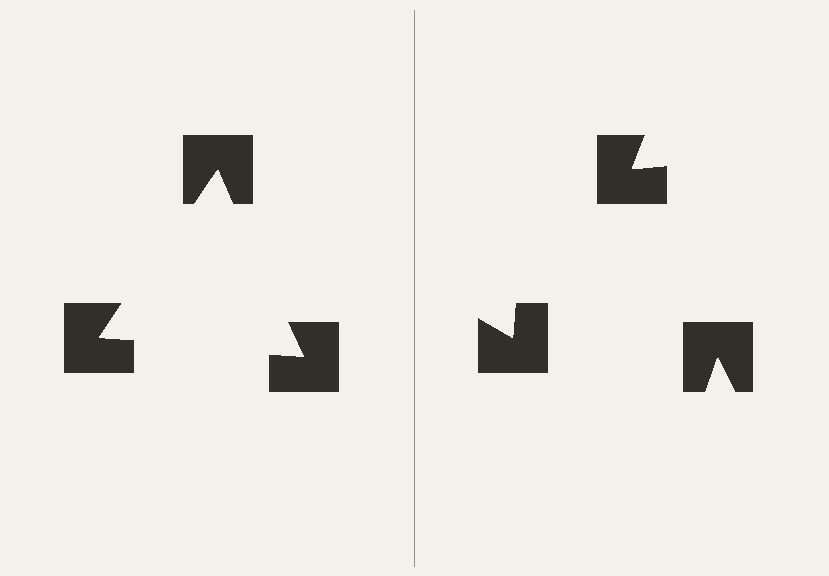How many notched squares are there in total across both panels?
6 — 3 on each side.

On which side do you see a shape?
An illusory triangle appears on the left side. On the right side the wedge cuts are rotated, so no coherent shape forms.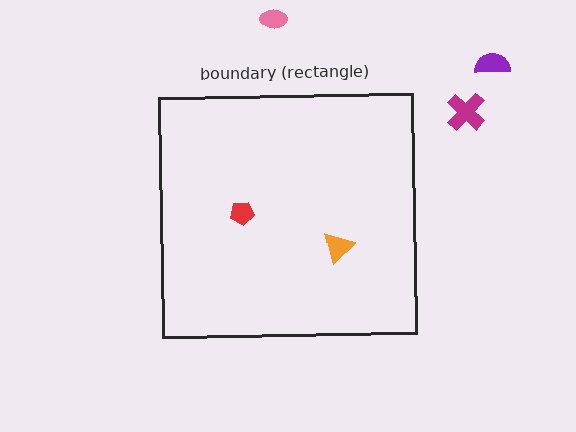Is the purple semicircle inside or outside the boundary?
Outside.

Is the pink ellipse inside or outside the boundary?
Outside.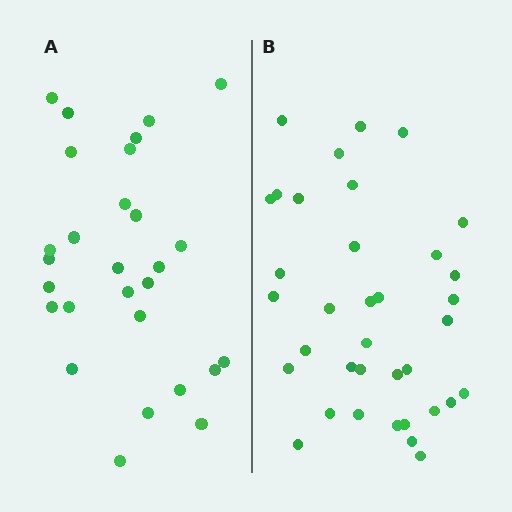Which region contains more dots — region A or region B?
Region B (the right region) has more dots.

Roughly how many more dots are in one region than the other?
Region B has roughly 8 or so more dots than region A.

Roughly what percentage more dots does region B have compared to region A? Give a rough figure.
About 30% more.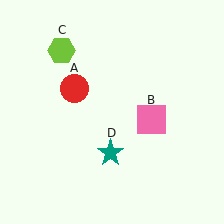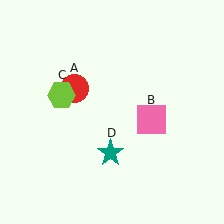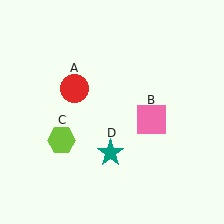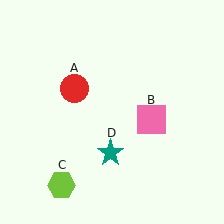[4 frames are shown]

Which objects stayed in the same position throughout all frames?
Red circle (object A) and pink square (object B) and teal star (object D) remained stationary.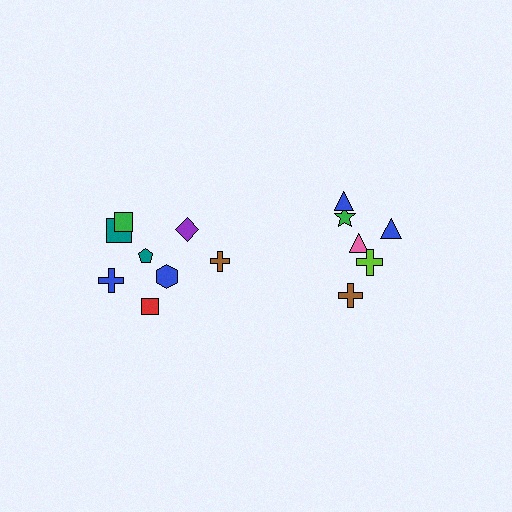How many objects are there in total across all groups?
There are 14 objects.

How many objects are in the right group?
There are 6 objects.